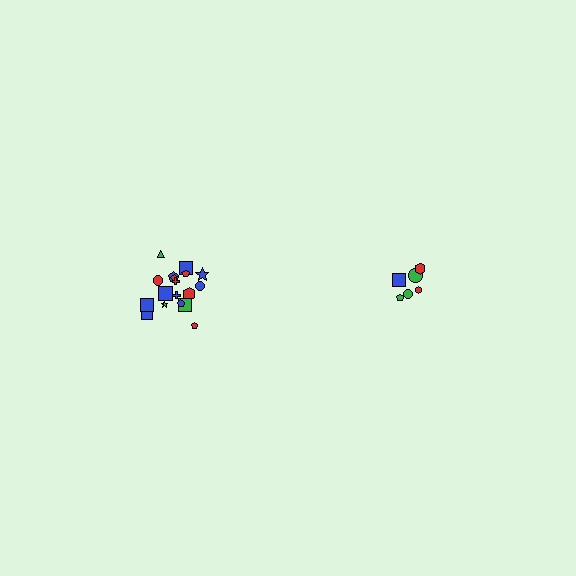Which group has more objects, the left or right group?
The left group.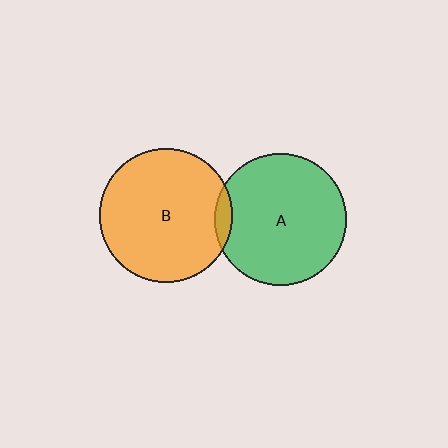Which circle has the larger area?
Circle B (orange).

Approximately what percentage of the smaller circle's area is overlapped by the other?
Approximately 5%.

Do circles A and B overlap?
Yes.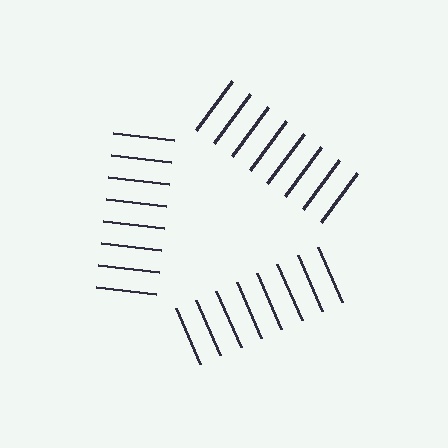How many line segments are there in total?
24 — 8 along each of the 3 edges.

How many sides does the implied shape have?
3 sides — the line-ends trace a triangle.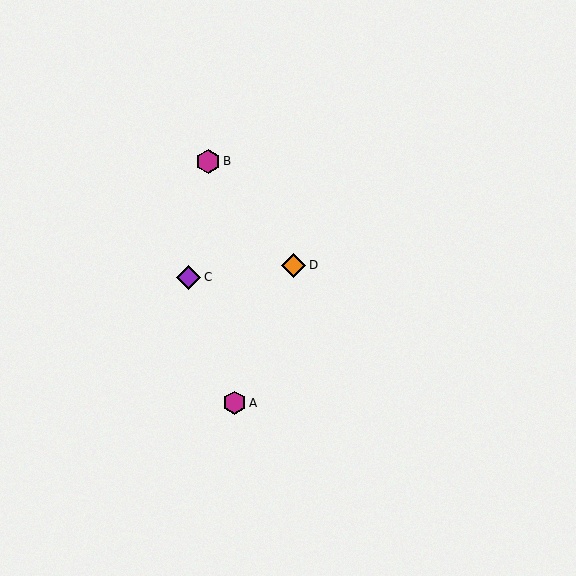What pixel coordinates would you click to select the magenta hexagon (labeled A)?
Click at (234, 403) to select the magenta hexagon A.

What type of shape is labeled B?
Shape B is a magenta hexagon.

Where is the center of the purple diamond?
The center of the purple diamond is at (189, 277).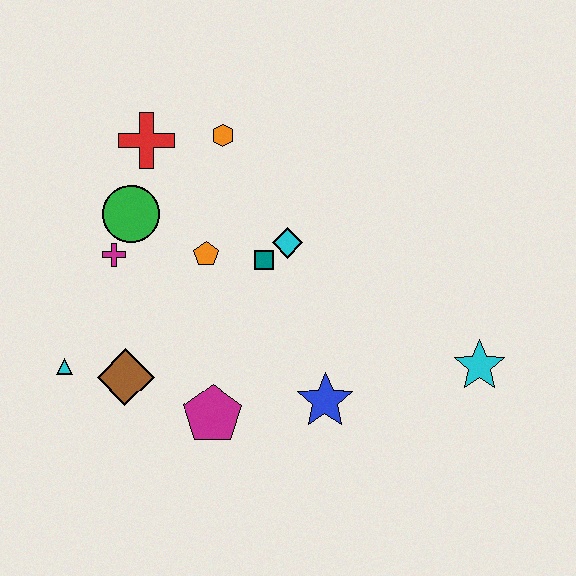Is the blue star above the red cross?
No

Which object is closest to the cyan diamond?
The teal square is closest to the cyan diamond.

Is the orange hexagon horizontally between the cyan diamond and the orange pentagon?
Yes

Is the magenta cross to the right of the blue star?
No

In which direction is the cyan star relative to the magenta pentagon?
The cyan star is to the right of the magenta pentagon.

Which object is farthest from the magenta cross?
The cyan star is farthest from the magenta cross.